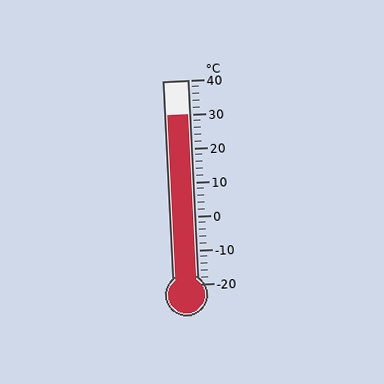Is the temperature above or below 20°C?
The temperature is above 20°C.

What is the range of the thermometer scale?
The thermometer scale ranges from -20°C to 40°C.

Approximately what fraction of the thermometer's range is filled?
The thermometer is filled to approximately 85% of its range.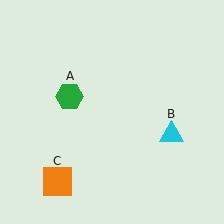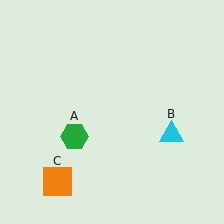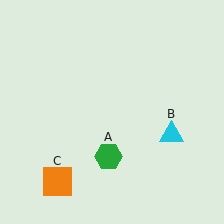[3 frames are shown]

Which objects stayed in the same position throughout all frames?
Cyan triangle (object B) and orange square (object C) remained stationary.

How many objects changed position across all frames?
1 object changed position: green hexagon (object A).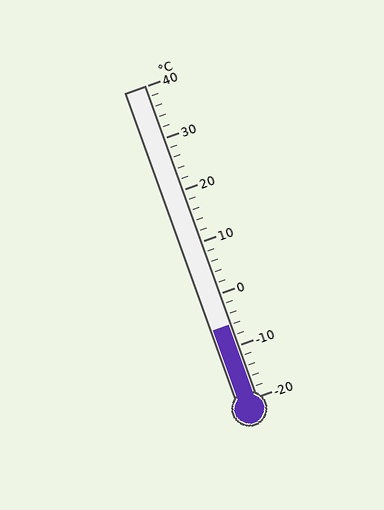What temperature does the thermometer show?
The thermometer shows approximately -6°C.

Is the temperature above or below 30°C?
The temperature is below 30°C.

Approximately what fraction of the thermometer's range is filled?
The thermometer is filled to approximately 25% of its range.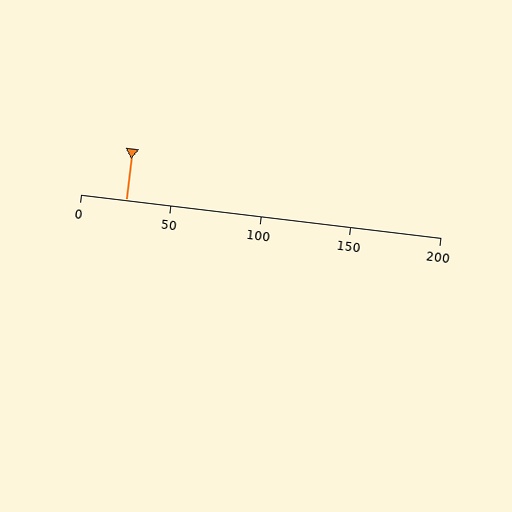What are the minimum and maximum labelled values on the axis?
The axis runs from 0 to 200.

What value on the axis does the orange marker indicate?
The marker indicates approximately 25.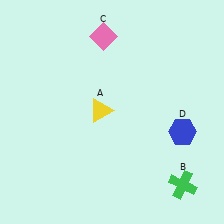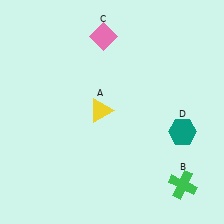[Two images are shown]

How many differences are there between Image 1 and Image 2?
There is 1 difference between the two images.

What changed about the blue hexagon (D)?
In Image 1, D is blue. In Image 2, it changed to teal.